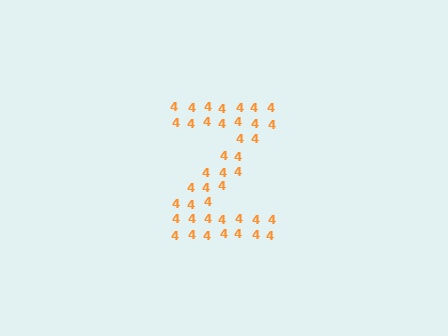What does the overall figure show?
The overall figure shows the letter Z.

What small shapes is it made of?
It is made of small digit 4's.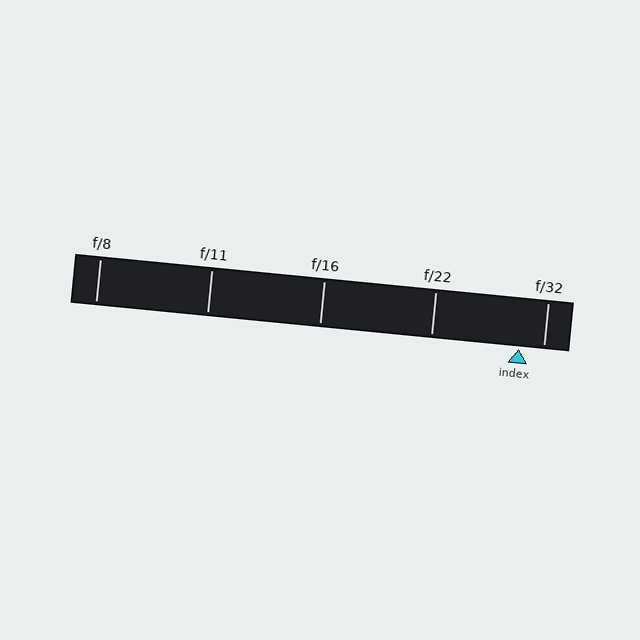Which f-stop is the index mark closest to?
The index mark is closest to f/32.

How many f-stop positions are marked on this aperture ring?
There are 5 f-stop positions marked.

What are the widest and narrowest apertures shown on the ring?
The widest aperture shown is f/8 and the narrowest is f/32.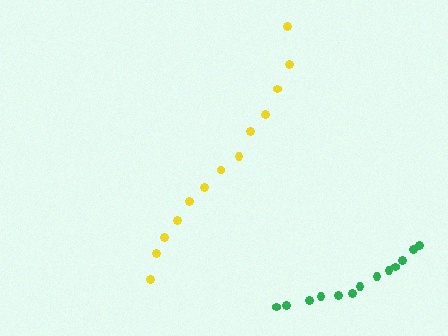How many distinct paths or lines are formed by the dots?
There are 2 distinct paths.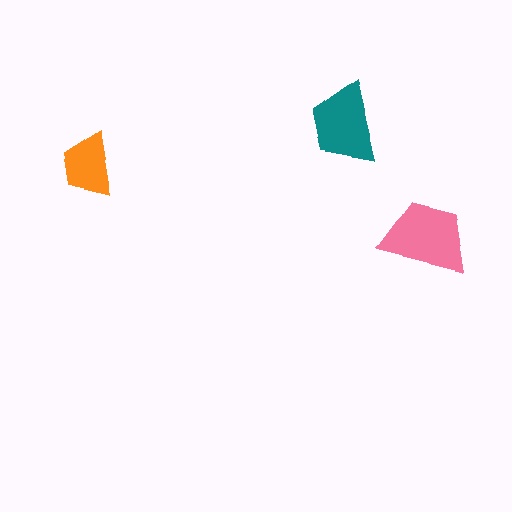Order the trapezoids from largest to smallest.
the pink one, the teal one, the orange one.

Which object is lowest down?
The pink trapezoid is bottommost.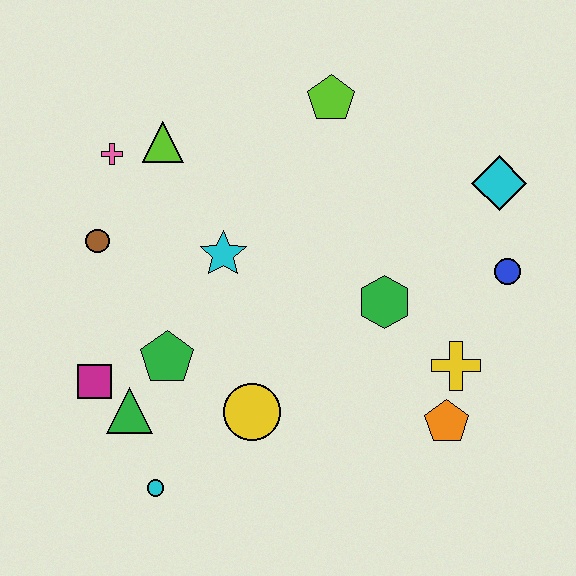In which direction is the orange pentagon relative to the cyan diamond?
The orange pentagon is below the cyan diamond.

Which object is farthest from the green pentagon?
The cyan diamond is farthest from the green pentagon.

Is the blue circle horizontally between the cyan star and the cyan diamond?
No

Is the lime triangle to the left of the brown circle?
No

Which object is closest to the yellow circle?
The green pentagon is closest to the yellow circle.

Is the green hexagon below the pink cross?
Yes